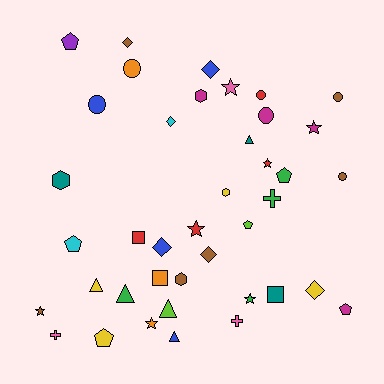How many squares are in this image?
There are 3 squares.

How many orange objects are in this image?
There are 3 orange objects.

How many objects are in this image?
There are 40 objects.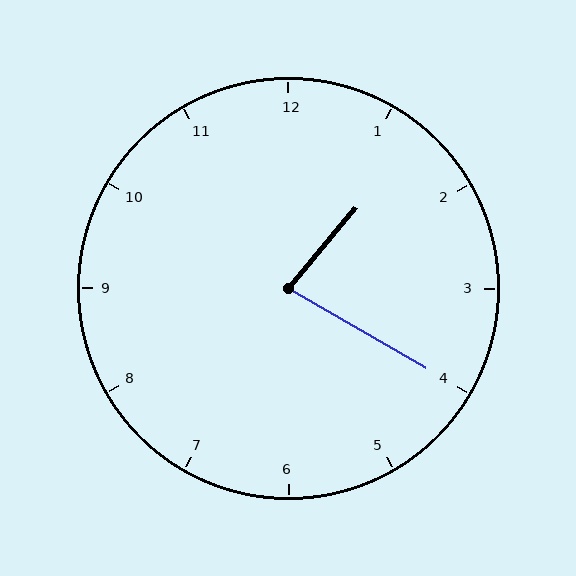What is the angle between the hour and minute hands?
Approximately 80 degrees.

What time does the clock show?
1:20.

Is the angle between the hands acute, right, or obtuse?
It is acute.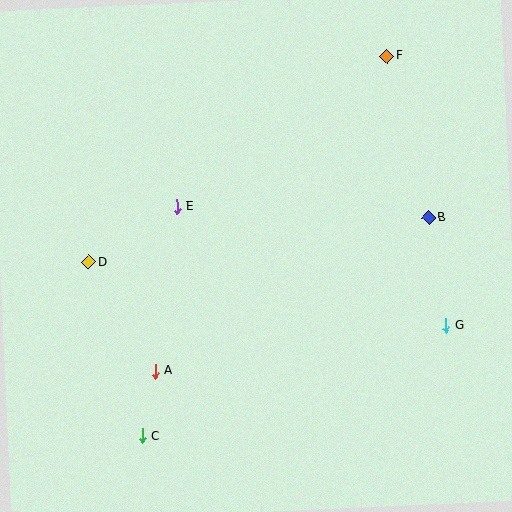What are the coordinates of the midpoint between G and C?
The midpoint between G and C is at (294, 381).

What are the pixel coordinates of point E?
Point E is at (177, 207).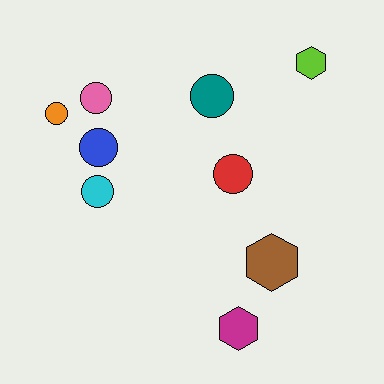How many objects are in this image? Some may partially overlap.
There are 9 objects.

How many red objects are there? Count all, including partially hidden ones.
There is 1 red object.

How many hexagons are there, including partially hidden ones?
There are 3 hexagons.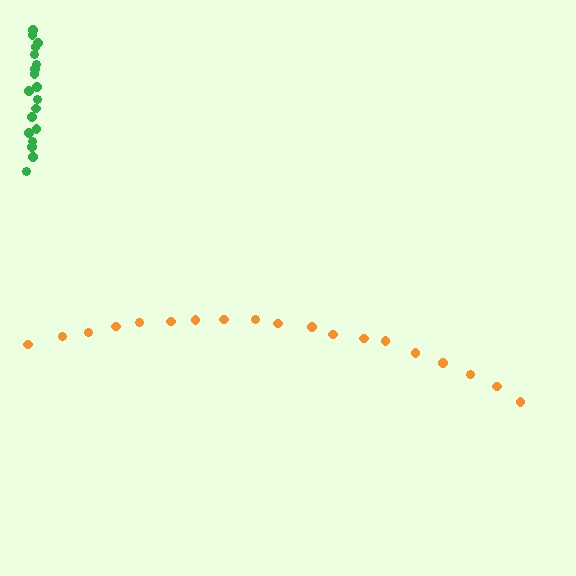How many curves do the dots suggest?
There are 2 distinct paths.